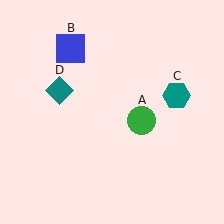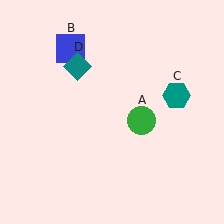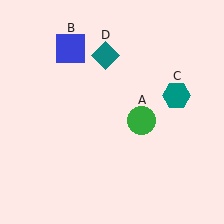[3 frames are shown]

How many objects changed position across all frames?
1 object changed position: teal diamond (object D).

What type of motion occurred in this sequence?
The teal diamond (object D) rotated clockwise around the center of the scene.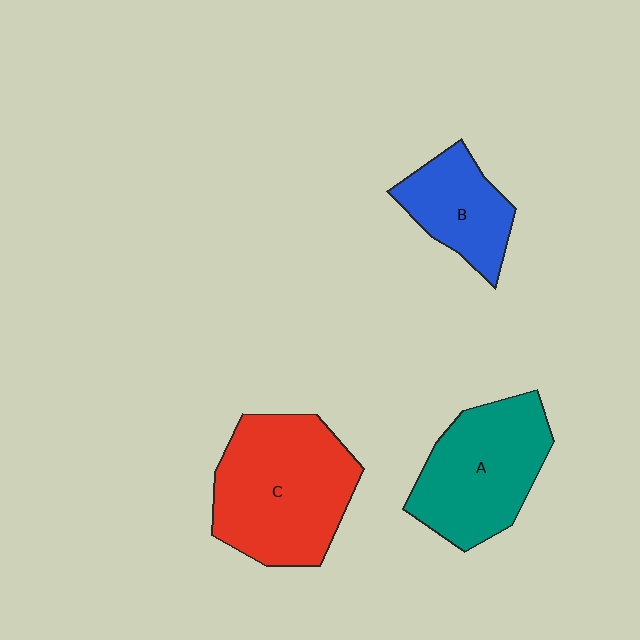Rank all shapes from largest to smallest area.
From largest to smallest: C (red), A (teal), B (blue).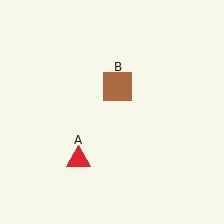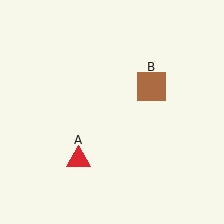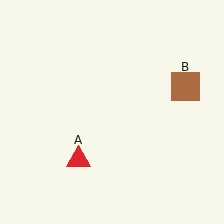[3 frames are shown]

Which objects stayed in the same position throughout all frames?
Red triangle (object A) remained stationary.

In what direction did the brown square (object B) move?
The brown square (object B) moved right.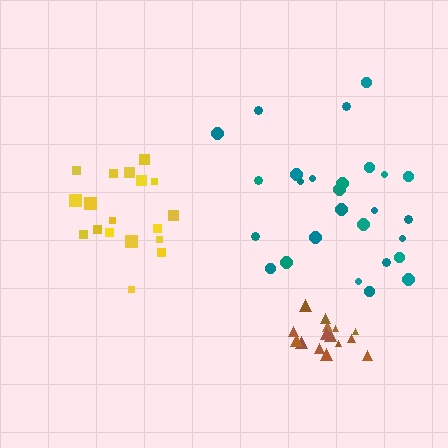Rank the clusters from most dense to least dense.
brown, yellow, teal.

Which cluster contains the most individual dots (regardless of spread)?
Teal (28).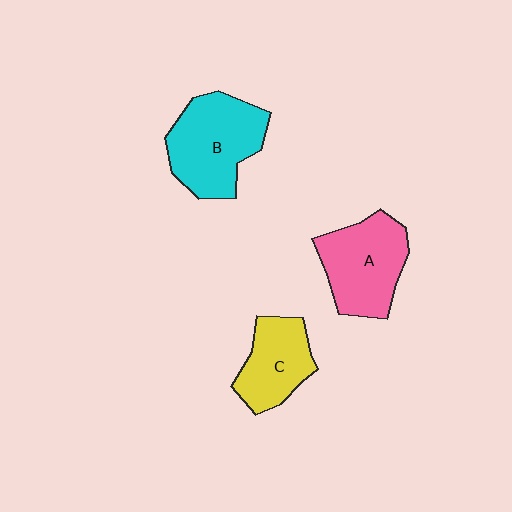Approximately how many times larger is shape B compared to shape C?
Approximately 1.4 times.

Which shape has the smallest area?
Shape C (yellow).